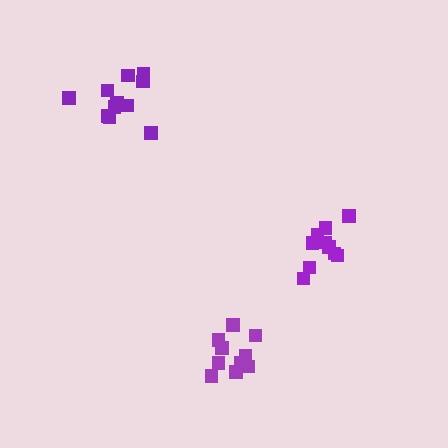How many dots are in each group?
Group 1: 10 dots, Group 2: 11 dots, Group 3: 10 dots (31 total).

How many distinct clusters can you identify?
There are 3 distinct clusters.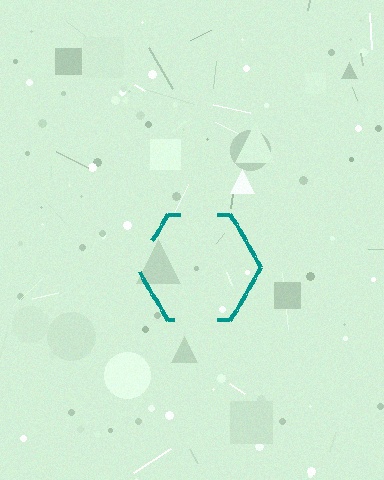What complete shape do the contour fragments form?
The contour fragments form a hexagon.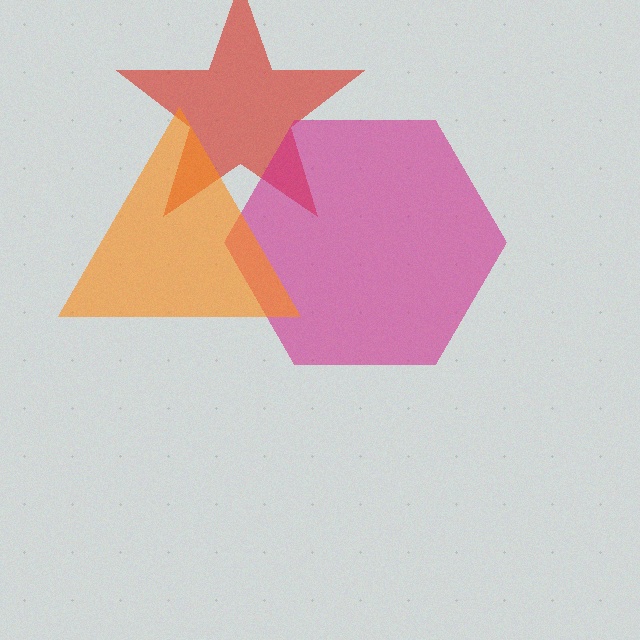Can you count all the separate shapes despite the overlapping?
Yes, there are 3 separate shapes.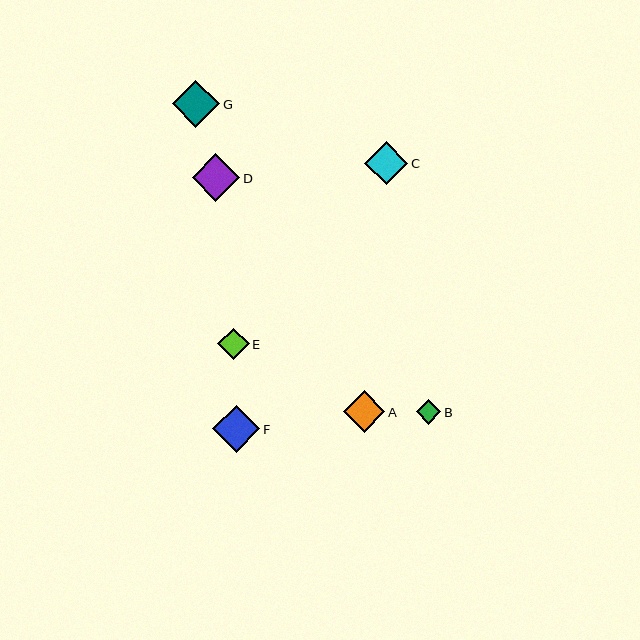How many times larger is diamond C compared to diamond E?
Diamond C is approximately 1.3 times the size of diamond E.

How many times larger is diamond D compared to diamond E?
Diamond D is approximately 1.5 times the size of diamond E.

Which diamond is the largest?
Diamond D is the largest with a size of approximately 48 pixels.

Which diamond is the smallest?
Diamond B is the smallest with a size of approximately 25 pixels.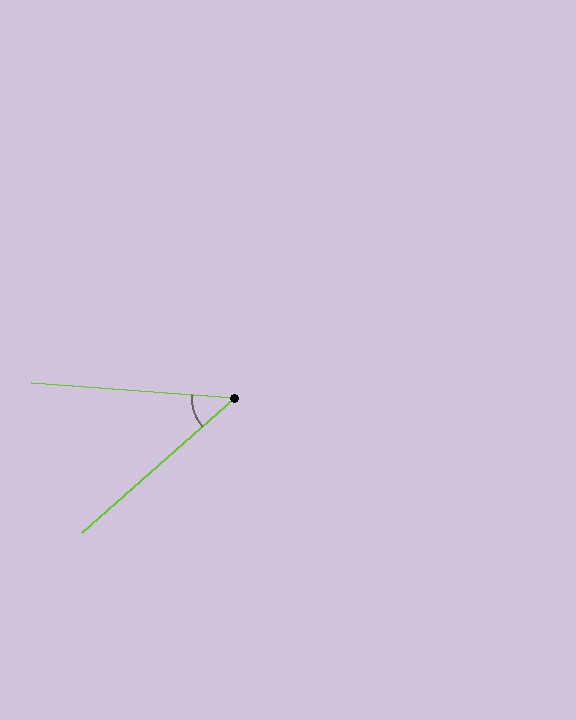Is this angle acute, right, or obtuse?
It is acute.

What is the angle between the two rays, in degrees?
Approximately 46 degrees.